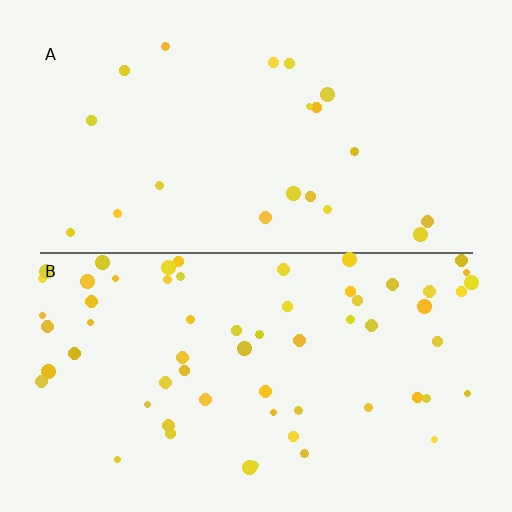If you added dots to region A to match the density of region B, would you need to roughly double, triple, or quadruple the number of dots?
Approximately triple.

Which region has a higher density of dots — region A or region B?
B (the bottom).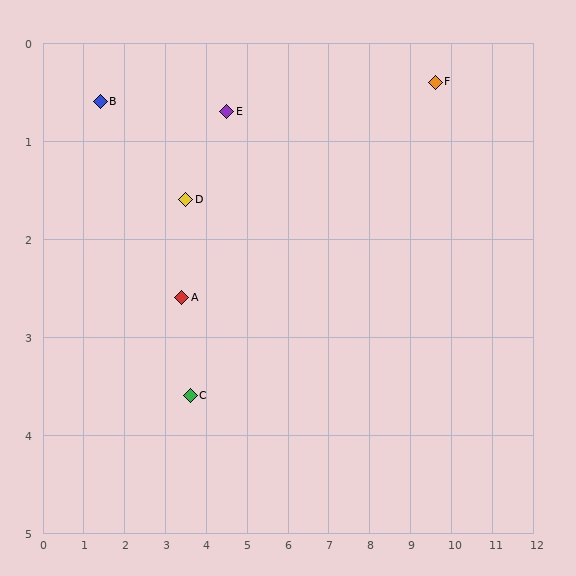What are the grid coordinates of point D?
Point D is at approximately (3.5, 1.6).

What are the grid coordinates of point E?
Point E is at approximately (4.5, 0.7).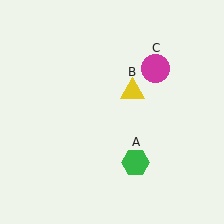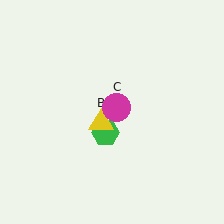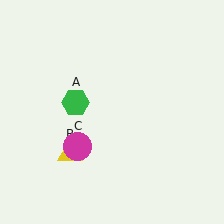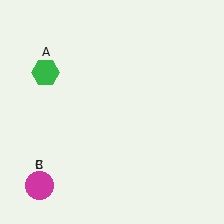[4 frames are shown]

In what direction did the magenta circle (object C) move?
The magenta circle (object C) moved down and to the left.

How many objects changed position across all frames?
3 objects changed position: green hexagon (object A), yellow triangle (object B), magenta circle (object C).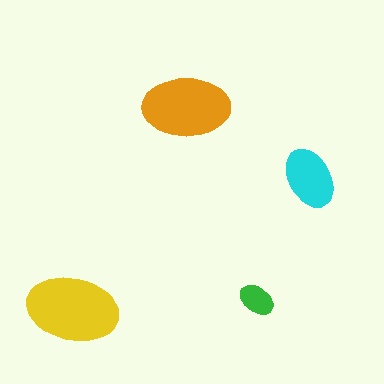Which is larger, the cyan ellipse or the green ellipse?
The cyan one.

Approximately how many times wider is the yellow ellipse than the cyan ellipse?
About 1.5 times wider.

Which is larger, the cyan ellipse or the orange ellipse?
The orange one.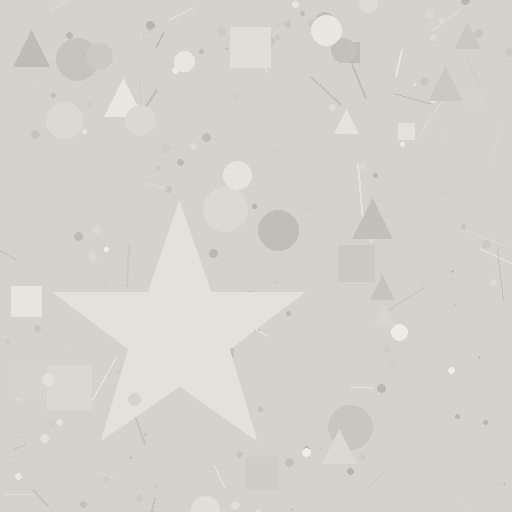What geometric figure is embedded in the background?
A star is embedded in the background.